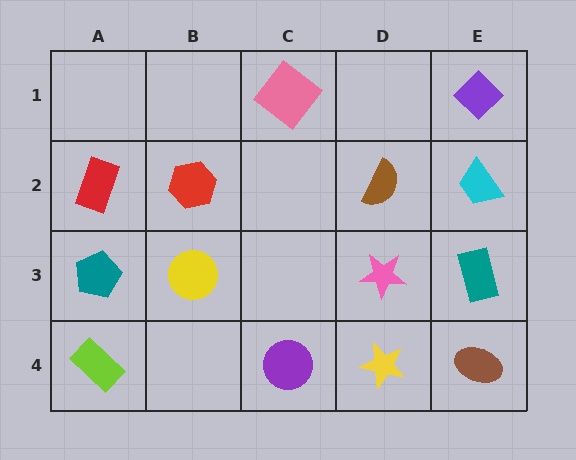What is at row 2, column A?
A red rectangle.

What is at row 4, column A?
A lime rectangle.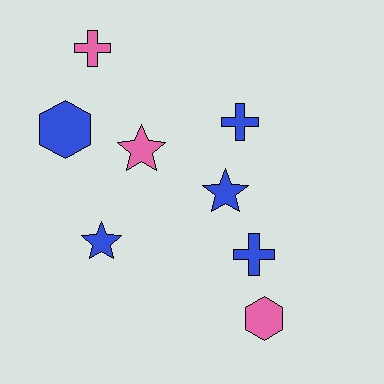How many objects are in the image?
There are 8 objects.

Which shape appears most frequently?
Cross, with 3 objects.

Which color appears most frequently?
Blue, with 5 objects.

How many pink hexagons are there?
There is 1 pink hexagon.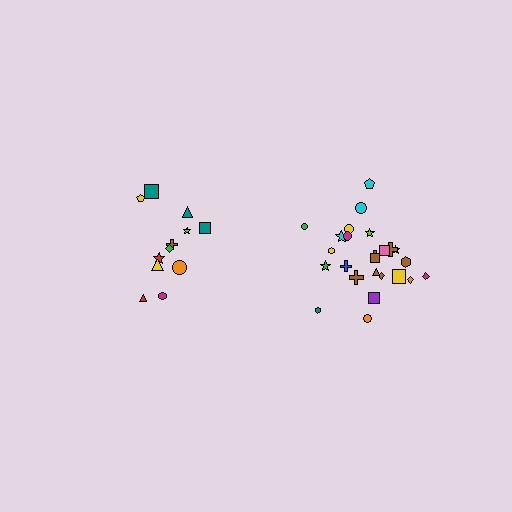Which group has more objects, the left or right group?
The right group.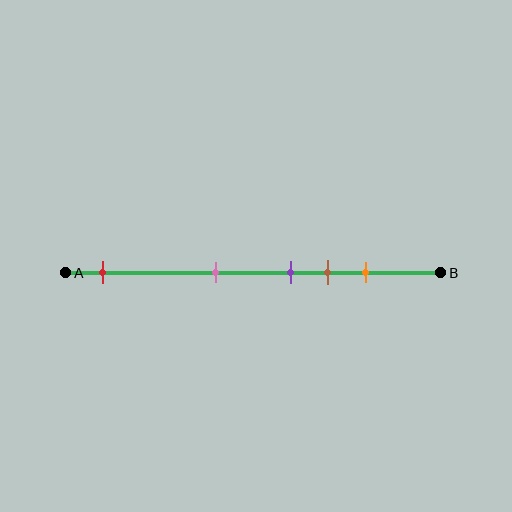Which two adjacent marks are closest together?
The purple and brown marks are the closest adjacent pair.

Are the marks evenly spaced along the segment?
No, the marks are not evenly spaced.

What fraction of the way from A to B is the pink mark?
The pink mark is approximately 40% (0.4) of the way from A to B.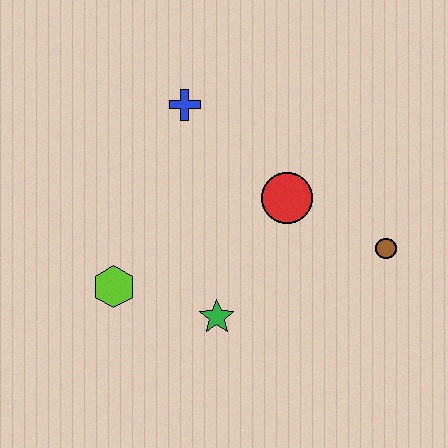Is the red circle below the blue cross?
Yes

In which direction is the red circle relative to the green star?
The red circle is above the green star.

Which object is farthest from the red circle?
The lime hexagon is farthest from the red circle.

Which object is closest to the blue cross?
The red circle is closest to the blue cross.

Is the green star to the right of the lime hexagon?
Yes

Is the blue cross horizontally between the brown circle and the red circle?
No